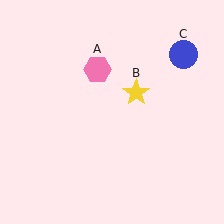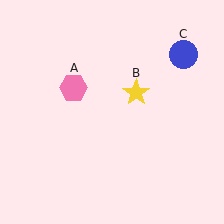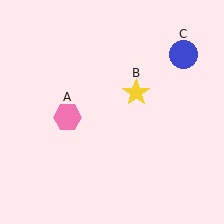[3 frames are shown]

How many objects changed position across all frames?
1 object changed position: pink hexagon (object A).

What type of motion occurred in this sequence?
The pink hexagon (object A) rotated counterclockwise around the center of the scene.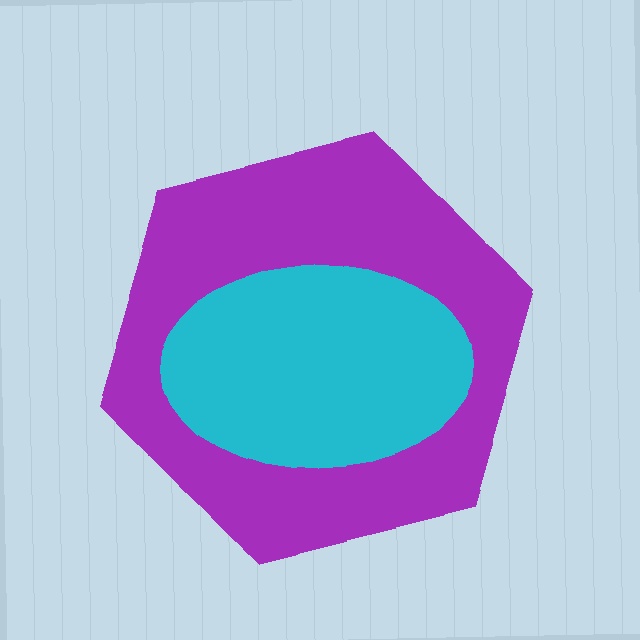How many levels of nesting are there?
2.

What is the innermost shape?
The cyan ellipse.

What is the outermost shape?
The purple hexagon.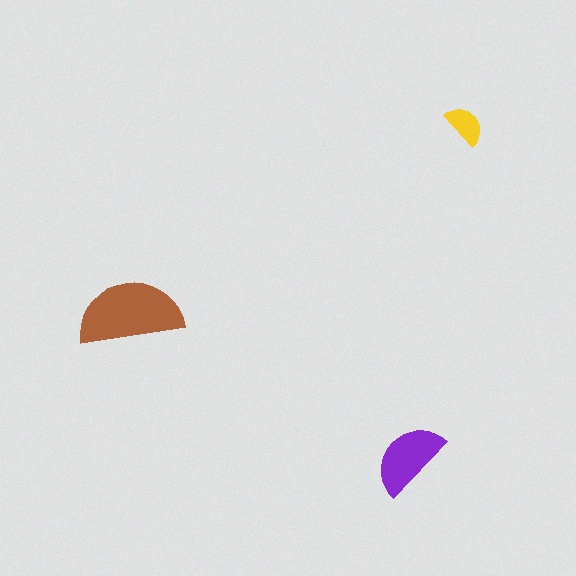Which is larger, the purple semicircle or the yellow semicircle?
The purple one.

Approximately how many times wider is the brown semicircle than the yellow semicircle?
About 2.5 times wider.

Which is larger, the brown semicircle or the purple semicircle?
The brown one.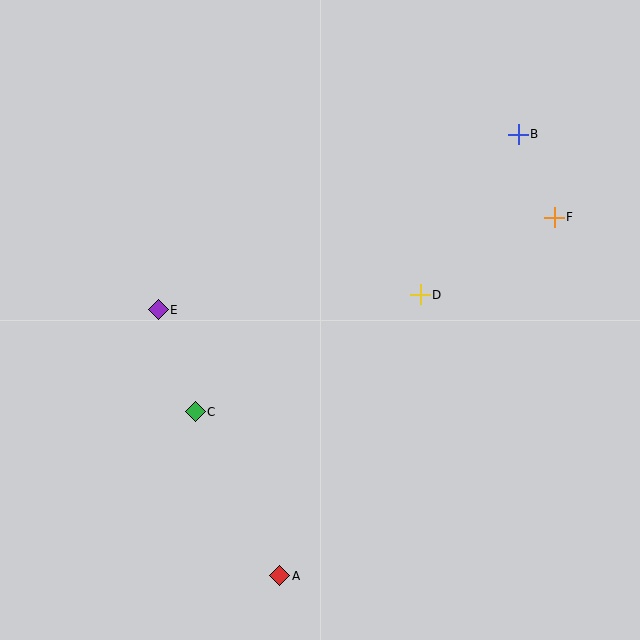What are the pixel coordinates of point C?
Point C is at (195, 412).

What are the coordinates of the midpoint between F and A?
The midpoint between F and A is at (417, 397).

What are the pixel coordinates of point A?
Point A is at (280, 576).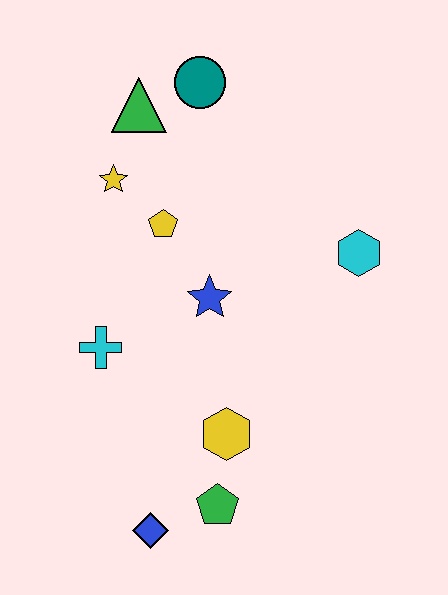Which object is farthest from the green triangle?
The blue diamond is farthest from the green triangle.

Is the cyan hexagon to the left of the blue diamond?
No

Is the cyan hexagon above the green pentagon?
Yes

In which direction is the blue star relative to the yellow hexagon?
The blue star is above the yellow hexagon.